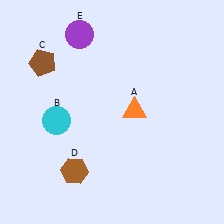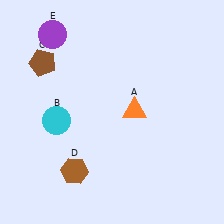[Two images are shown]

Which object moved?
The purple circle (E) moved left.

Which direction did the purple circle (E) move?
The purple circle (E) moved left.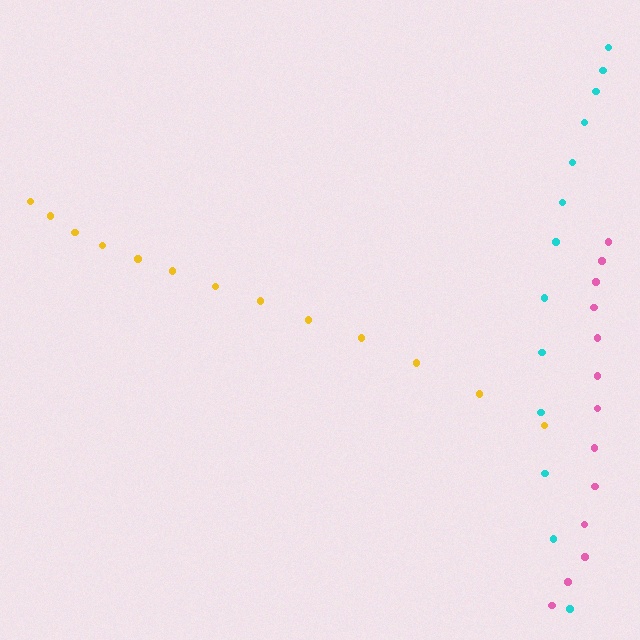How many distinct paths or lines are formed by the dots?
There are 3 distinct paths.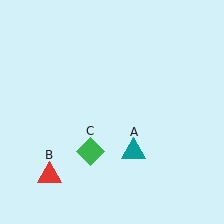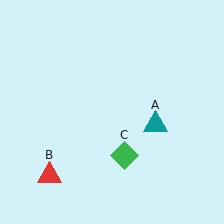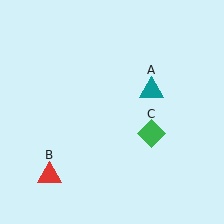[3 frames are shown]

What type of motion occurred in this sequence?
The teal triangle (object A), green diamond (object C) rotated counterclockwise around the center of the scene.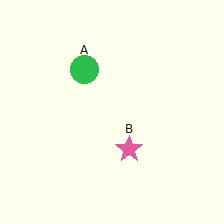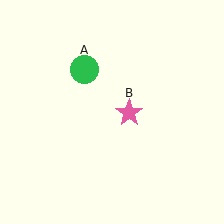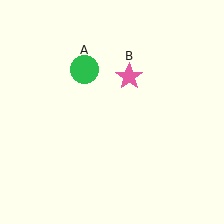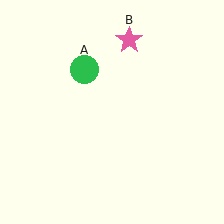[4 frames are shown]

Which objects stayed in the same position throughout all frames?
Green circle (object A) remained stationary.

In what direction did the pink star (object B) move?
The pink star (object B) moved up.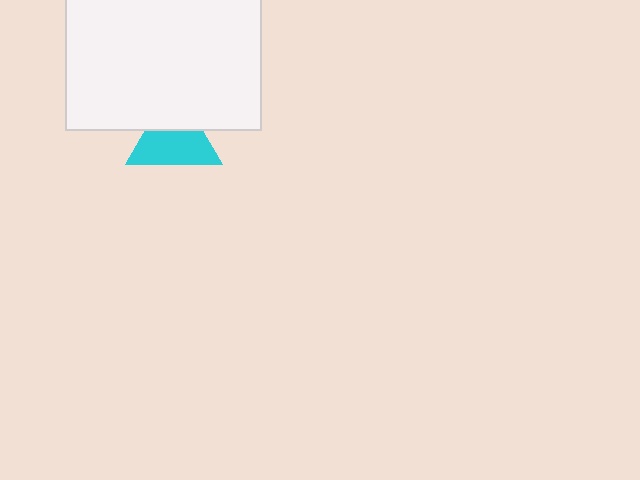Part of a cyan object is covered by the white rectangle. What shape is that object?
It is a triangle.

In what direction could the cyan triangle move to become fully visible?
The cyan triangle could move down. That would shift it out from behind the white rectangle entirely.